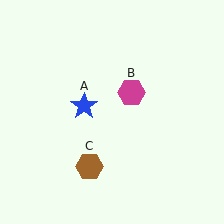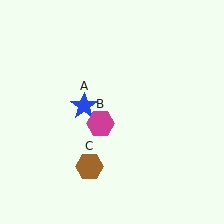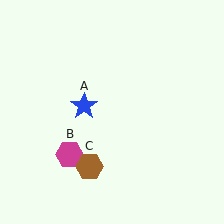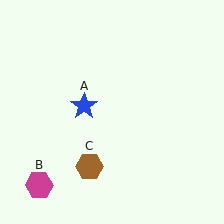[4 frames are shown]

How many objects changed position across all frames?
1 object changed position: magenta hexagon (object B).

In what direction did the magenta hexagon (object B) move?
The magenta hexagon (object B) moved down and to the left.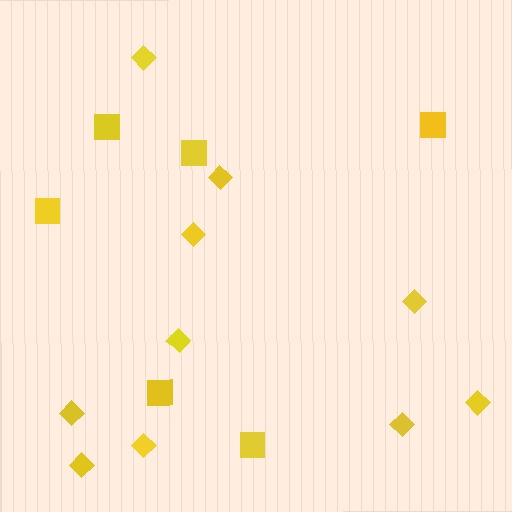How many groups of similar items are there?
There are 2 groups: one group of diamonds (10) and one group of squares (6).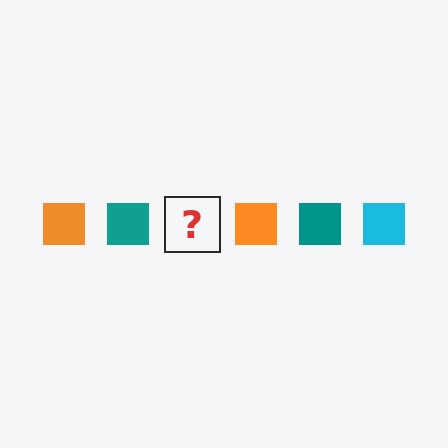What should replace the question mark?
The question mark should be replaced with a cyan square.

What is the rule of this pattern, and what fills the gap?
The rule is that the pattern cycles through orange, teal, cyan squares. The gap should be filled with a cyan square.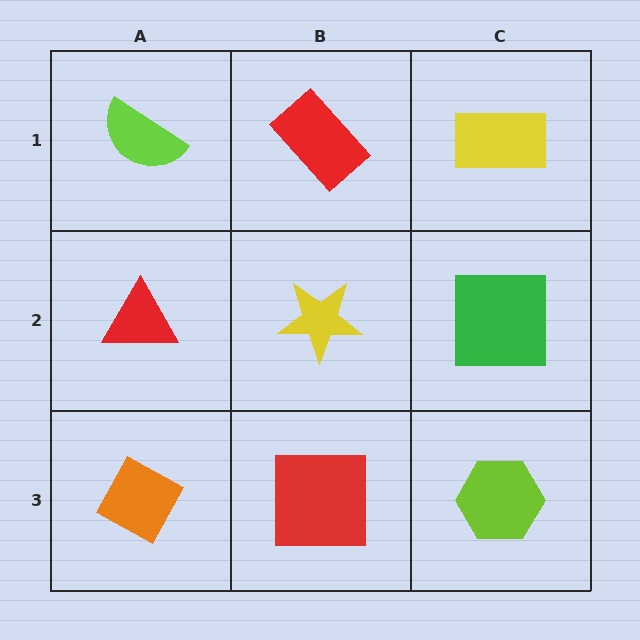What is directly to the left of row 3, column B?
An orange diamond.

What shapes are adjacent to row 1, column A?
A red triangle (row 2, column A), a red rectangle (row 1, column B).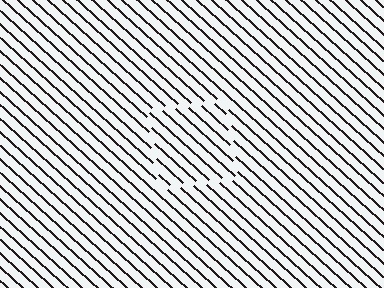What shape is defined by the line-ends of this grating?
An illusory square. The interior of the shape contains the same grating, shifted by half a period — the contour is defined by the phase discontinuity where line-ends from the inner and outer gratings abut.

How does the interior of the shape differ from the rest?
The interior of the shape contains the same grating, shifted by half a period — the contour is defined by the phase discontinuity where line-ends from the inner and outer gratings abut.